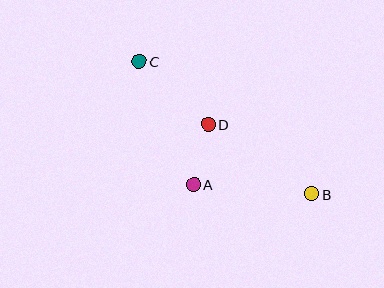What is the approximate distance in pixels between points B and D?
The distance between B and D is approximately 124 pixels.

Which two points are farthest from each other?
Points B and C are farthest from each other.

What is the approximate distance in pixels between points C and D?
The distance between C and D is approximately 94 pixels.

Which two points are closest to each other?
Points A and D are closest to each other.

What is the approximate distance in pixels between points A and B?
The distance between A and B is approximately 118 pixels.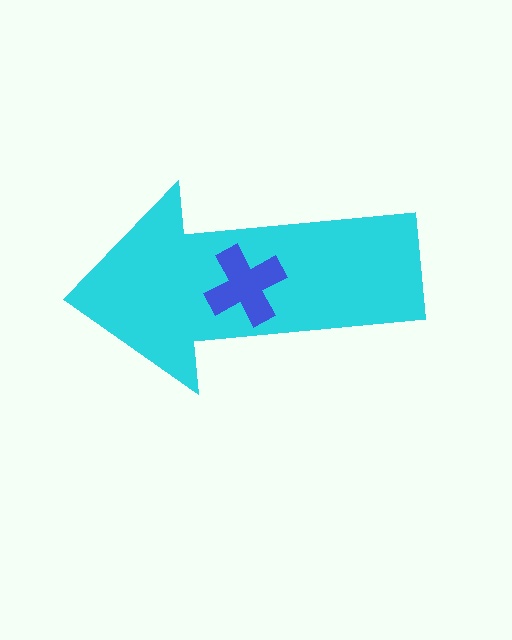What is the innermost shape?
The blue cross.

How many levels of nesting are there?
2.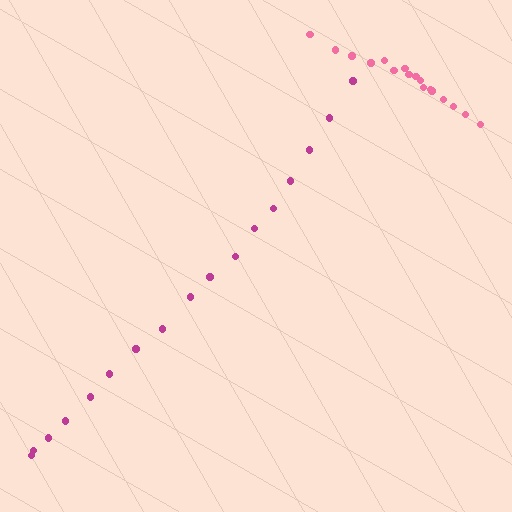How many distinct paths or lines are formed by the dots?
There are 2 distinct paths.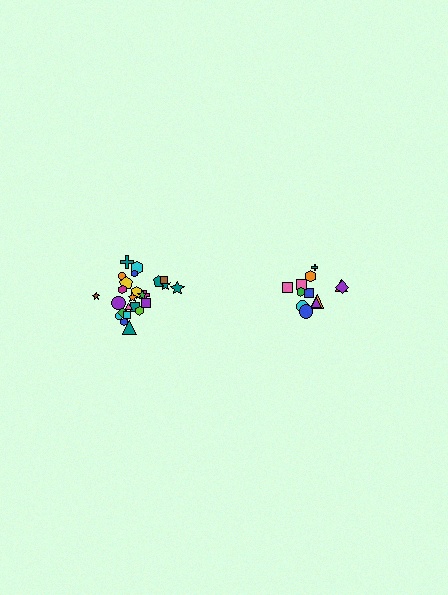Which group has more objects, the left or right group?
The left group.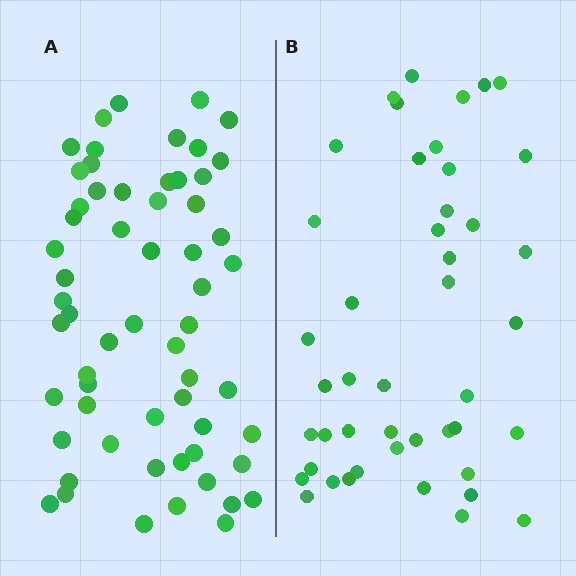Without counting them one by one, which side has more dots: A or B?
Region A (the left region) has more dots.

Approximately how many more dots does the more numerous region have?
Region A has approximately 15 more dots than region B.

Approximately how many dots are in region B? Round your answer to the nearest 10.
About 40 dots. (The exact count is 45, which rounds to 40.)